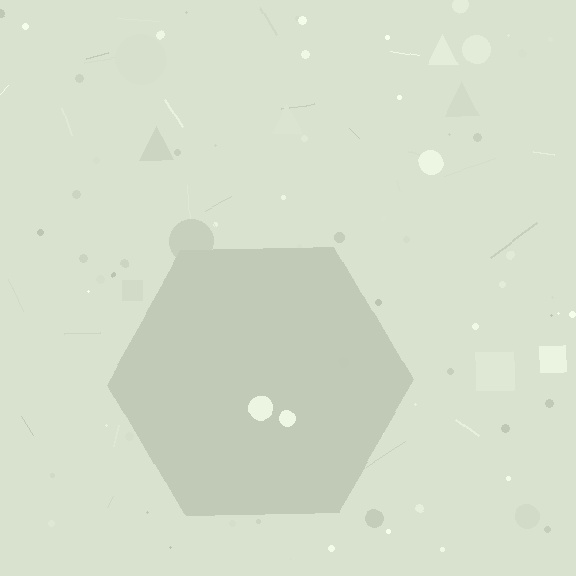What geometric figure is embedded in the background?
A hexagon is embedded in the background.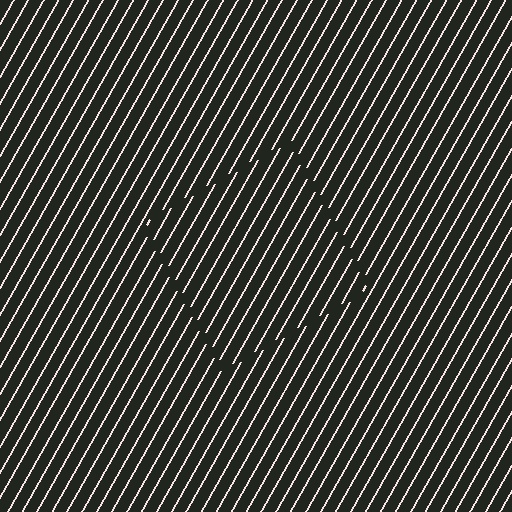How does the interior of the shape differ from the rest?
The interior of the shape contains the same grating, shifted by half a period — the contour is defined by the phase discontinuity where line-ends from the inner and outer gratings abut.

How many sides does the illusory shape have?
4 sides — the line-ends trace a square.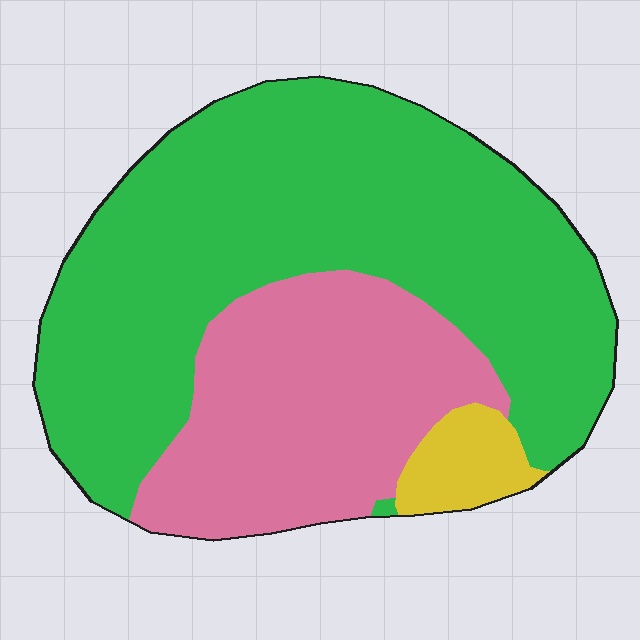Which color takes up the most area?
Green, at roughly 65%.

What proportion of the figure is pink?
Pink covers roughly 30% of the figure.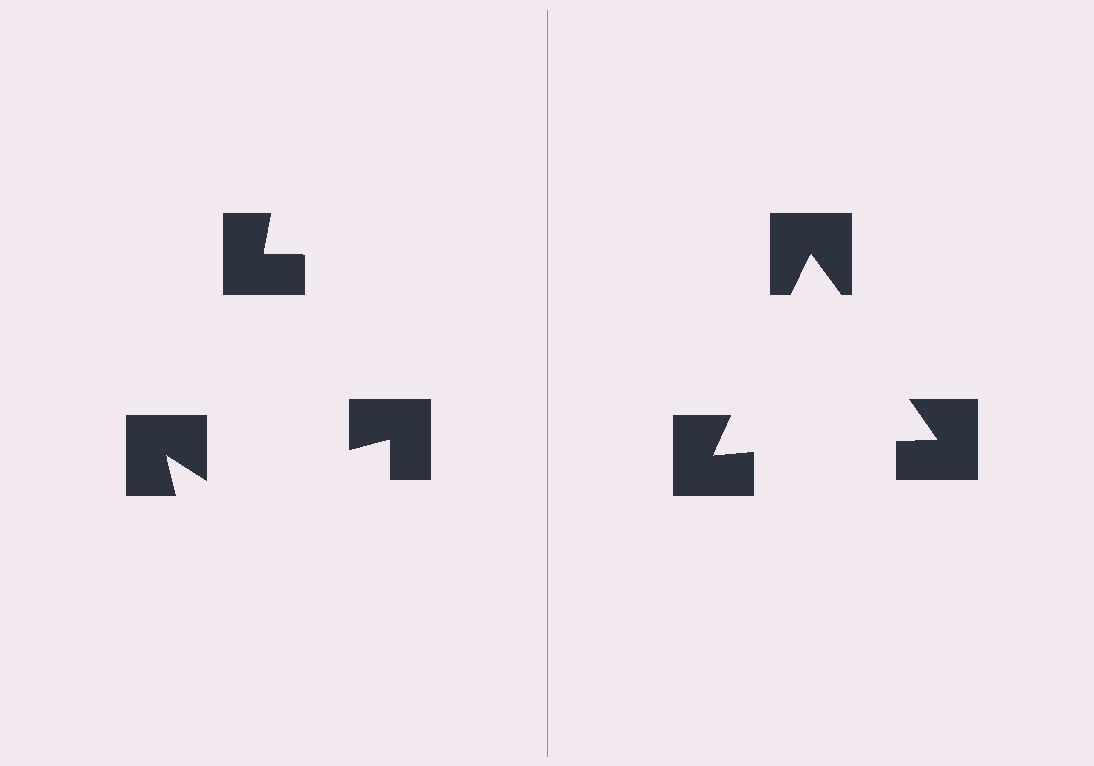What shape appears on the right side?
An illusory triangle.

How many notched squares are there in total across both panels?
6 — 3 on each side.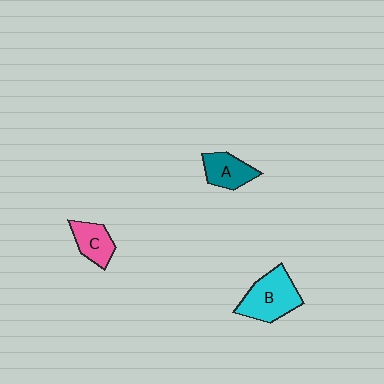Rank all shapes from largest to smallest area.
From largest to smallest: B (cyan), A (teal), C (pink).